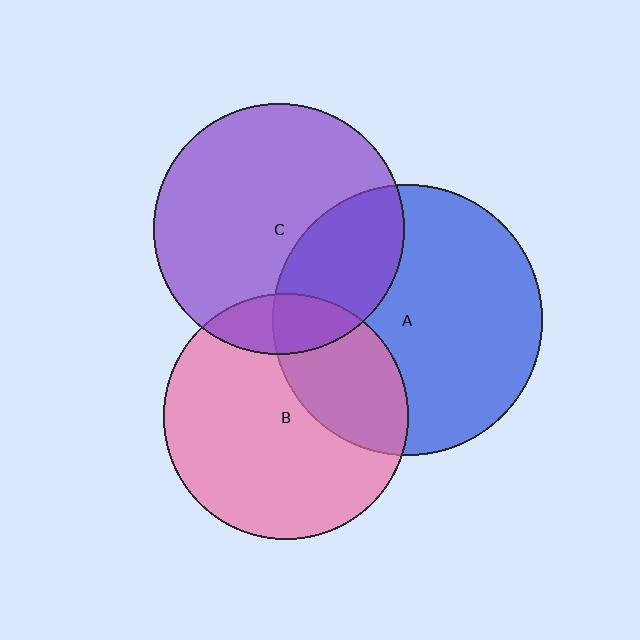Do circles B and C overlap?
Yes.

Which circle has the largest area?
Circle A (blue).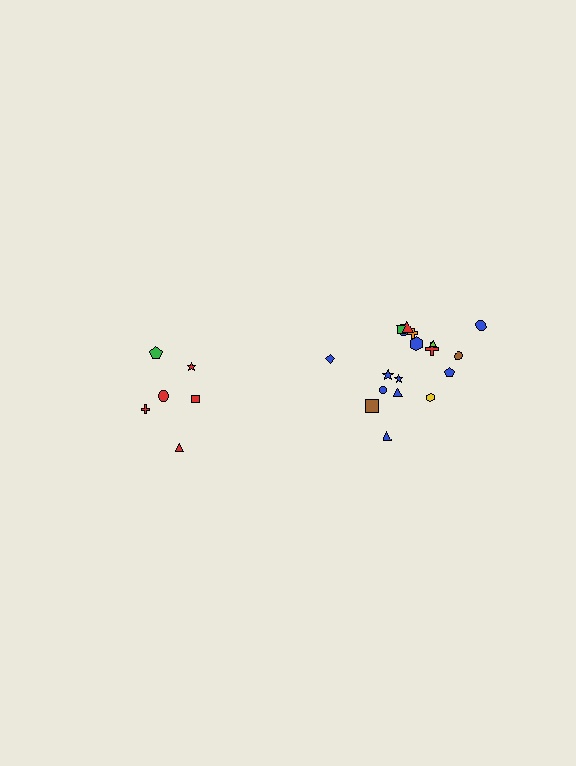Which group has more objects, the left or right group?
The right group.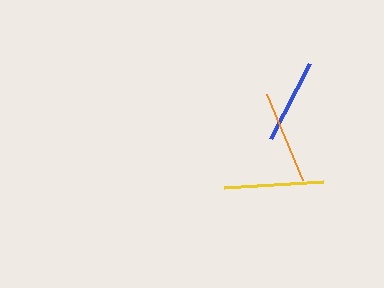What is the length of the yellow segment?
The yellow segment is approximately 99 pixels long.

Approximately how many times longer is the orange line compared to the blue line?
The orange line is approximately 1.1 times the length of the blue line.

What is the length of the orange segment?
The orange segment is approximately 94 pixels long.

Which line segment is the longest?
The yellow line is the longest at approximately 99 pixels.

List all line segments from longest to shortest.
From longest to shortest: yellow, orange, blue.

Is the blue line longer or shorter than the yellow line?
The yellow line is longer than the blue line.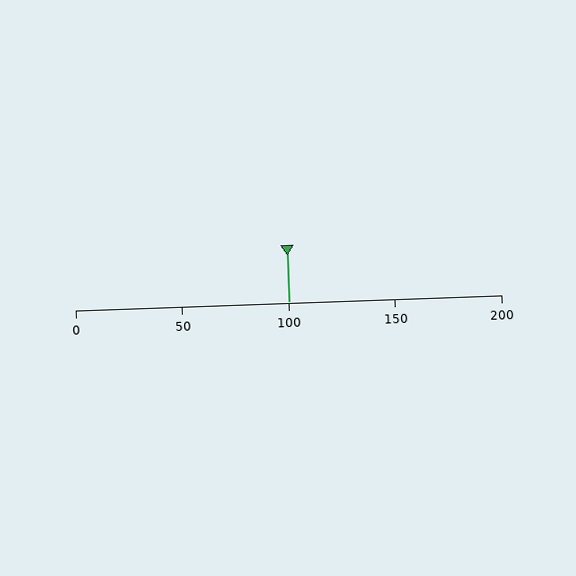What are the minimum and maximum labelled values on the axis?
The axis runs from 0 to 200.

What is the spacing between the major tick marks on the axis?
The major ticks are spaced 50 apart.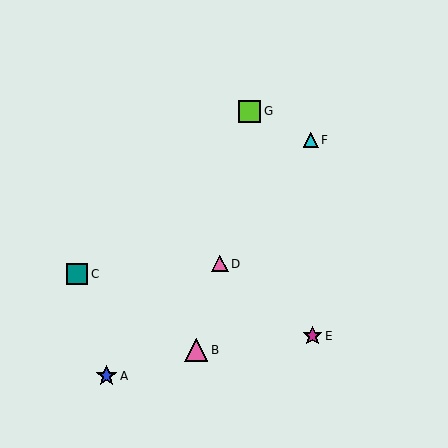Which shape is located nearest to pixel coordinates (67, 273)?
The teal square (labeled C) at (77, 274) is nearest to that location.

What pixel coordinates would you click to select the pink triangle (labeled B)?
Click at (196, 350) to select the pink triangle B.